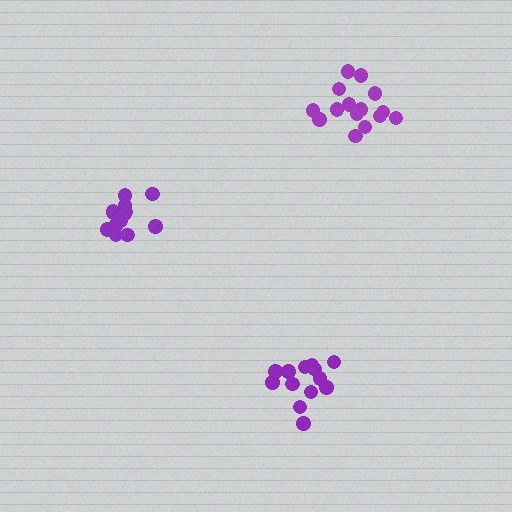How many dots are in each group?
Group 1: 13 dots, Group 2: 15 dots, Group 3: 13 dots (41 total).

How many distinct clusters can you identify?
There are 3 distinct clusters.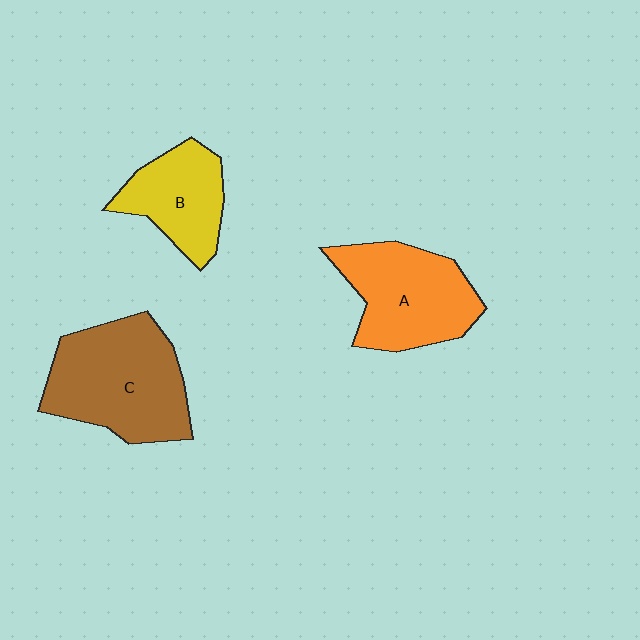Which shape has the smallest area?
Shape B (yellow).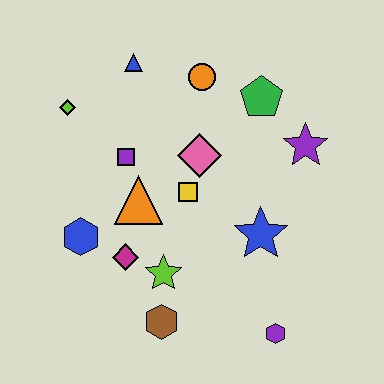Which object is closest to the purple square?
The orange triangle is closest to the purple square.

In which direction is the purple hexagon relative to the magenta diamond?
The purple hexagon is to the right of the magenta diamond.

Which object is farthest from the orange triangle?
The purple hexagon is farthest from the orange triangle.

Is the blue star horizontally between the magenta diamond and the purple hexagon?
Yes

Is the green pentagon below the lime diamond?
No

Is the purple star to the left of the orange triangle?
No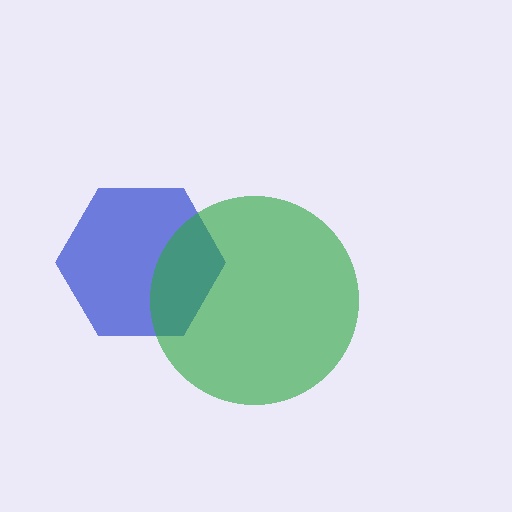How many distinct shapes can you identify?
There are 2 distinct shapes: a blue hexagon, a green circle.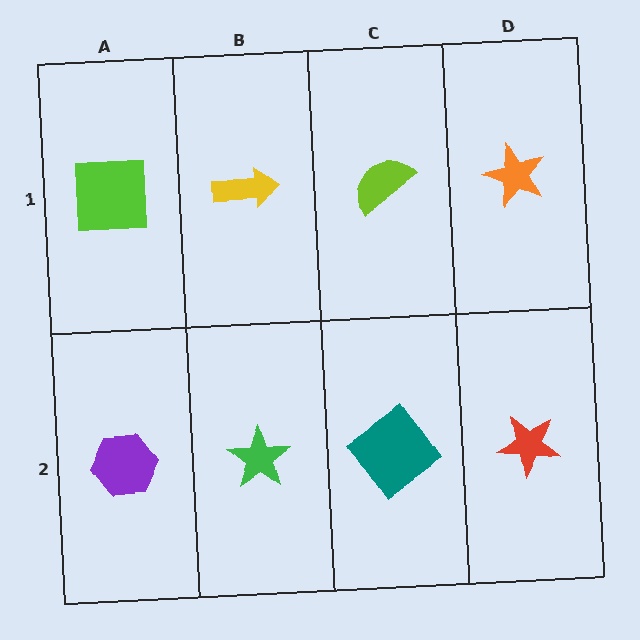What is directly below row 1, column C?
A teal diamond.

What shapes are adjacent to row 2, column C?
A lime semicircle (row 1, column C), a green star (row 2, column B), a red star (row 2, column D).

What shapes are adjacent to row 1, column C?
A teal diamond (row 2, column C), a yellow arrow (row 1, column B), an orange star (row 1, column D).